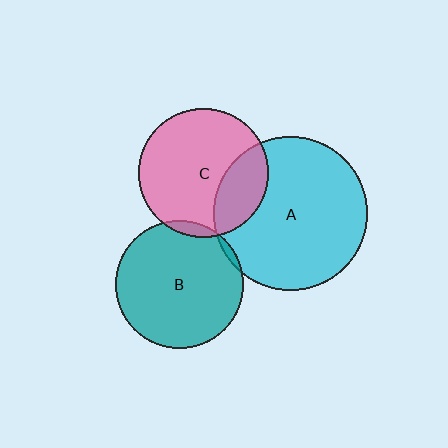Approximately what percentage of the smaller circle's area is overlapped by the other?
Approximately 5%.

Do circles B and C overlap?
Yes.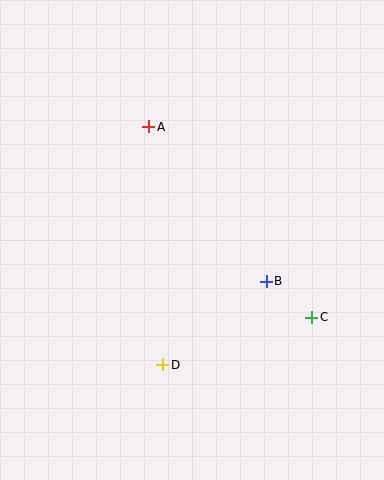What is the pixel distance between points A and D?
The distance between A and D is 238 pixels.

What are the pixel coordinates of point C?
Point C is at (312, 317).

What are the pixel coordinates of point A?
Point A is at (149, 127).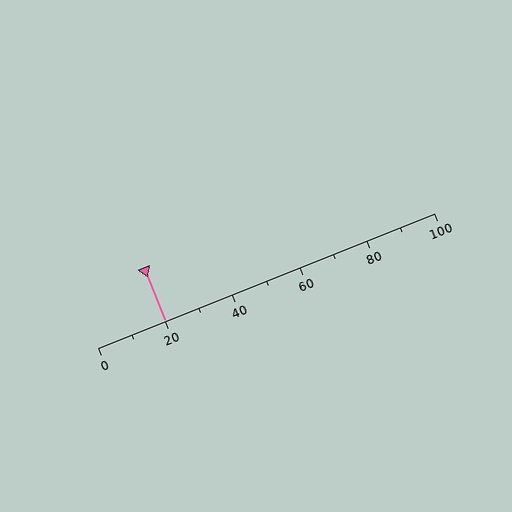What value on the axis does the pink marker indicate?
The marker indicates approximately 20.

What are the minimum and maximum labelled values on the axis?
The axis runs from 0 to 100.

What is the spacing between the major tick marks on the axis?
The major ticks are spaced 20 apart.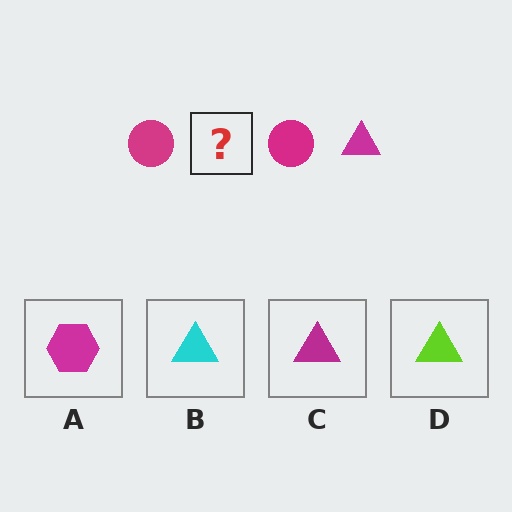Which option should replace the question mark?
Option C.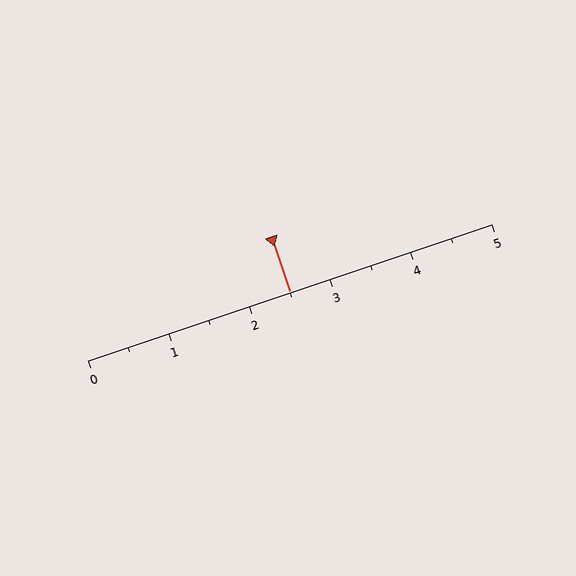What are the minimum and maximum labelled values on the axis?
The axis runs from 0 to 5.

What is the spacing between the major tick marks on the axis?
The major ticks are spaced 1 apart.